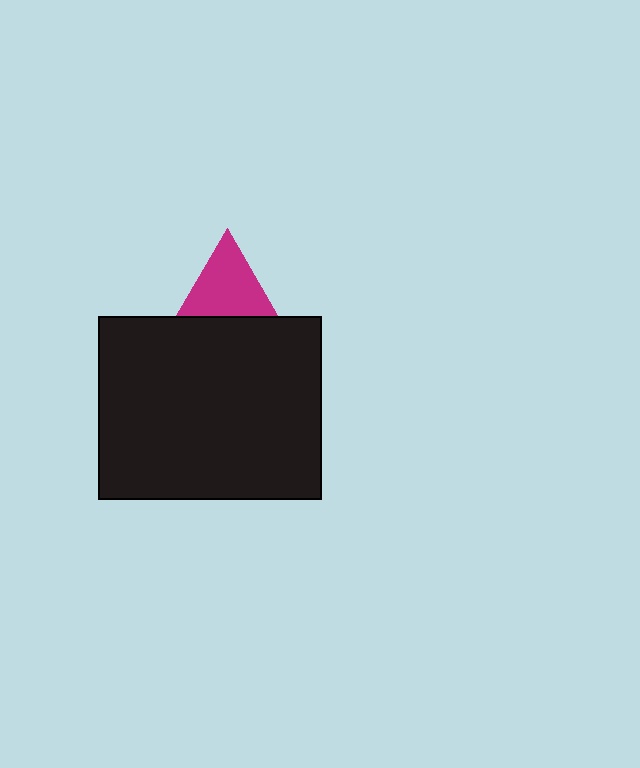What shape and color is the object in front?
The object in front is a black rectangle.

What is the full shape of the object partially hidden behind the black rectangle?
The partially hidden object is a magenta triangle.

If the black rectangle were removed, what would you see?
You would see the complete magenta triangle.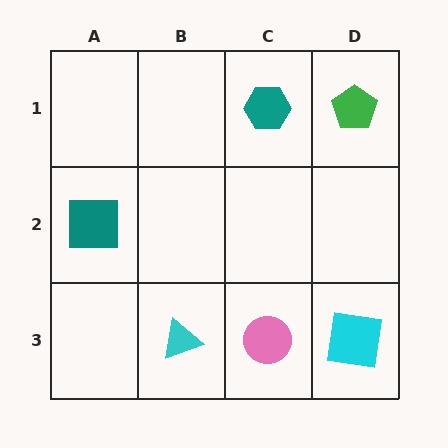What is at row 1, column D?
A green pentagon.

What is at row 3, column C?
A pink circle.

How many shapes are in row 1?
2 shapes.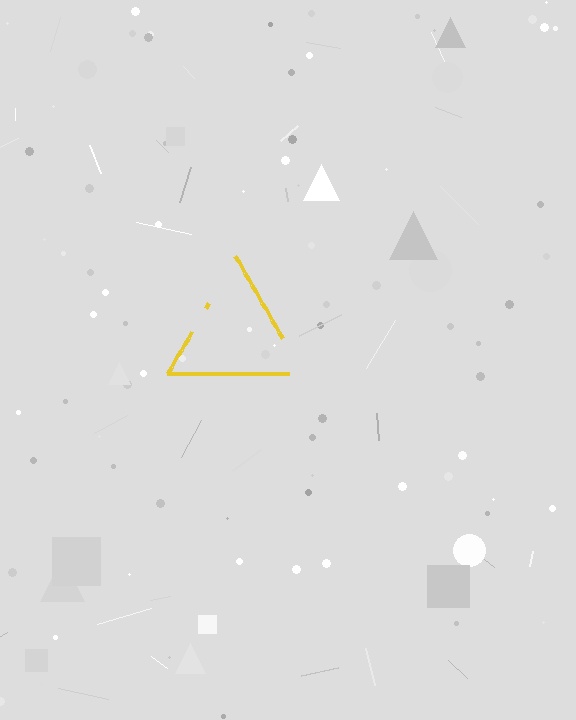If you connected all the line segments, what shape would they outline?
They would outline a triangle.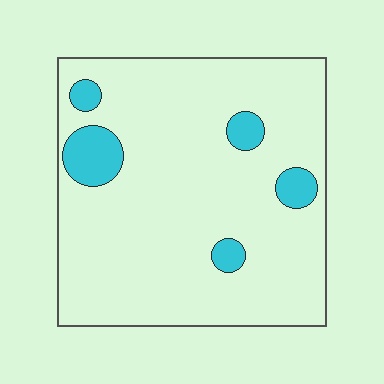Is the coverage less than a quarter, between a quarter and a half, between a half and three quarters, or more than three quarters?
Less than a quarter.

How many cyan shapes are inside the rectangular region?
5.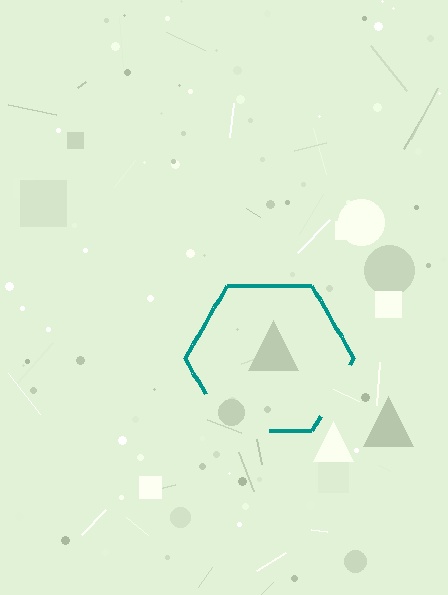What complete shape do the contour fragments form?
The contour fragments form a hexagon.